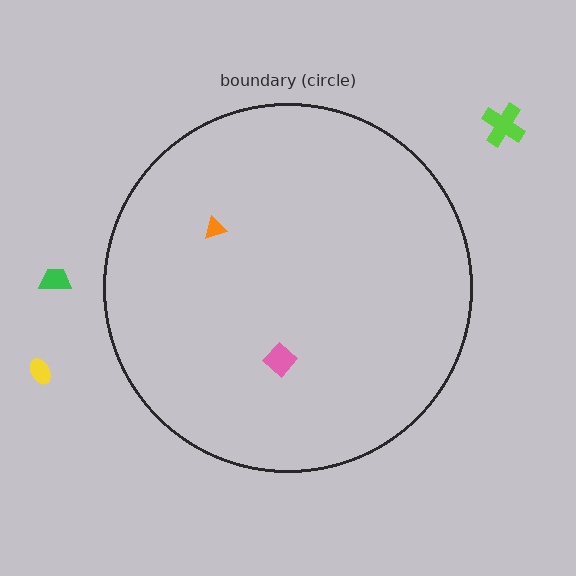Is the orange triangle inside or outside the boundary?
Inside.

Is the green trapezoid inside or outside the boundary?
Outside.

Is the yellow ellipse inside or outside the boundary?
Outside.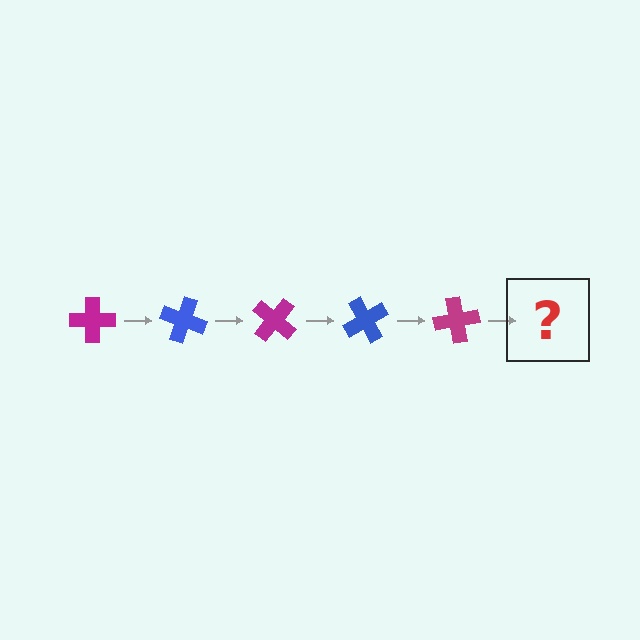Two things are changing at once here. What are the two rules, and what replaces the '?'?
The two rules are that it rotates 20 degrees each step and the color cycles through magenta and blue. The '?' should be a blue cross, rotated 100 degrees from the start.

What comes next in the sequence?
The next element should be a blue cross, rotated 100 degrees from the start.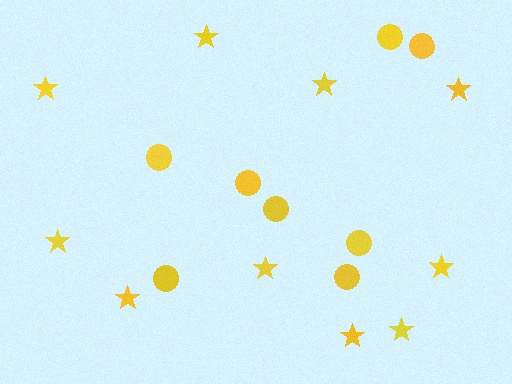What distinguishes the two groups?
There are 2 groups: one group of circles (8) and one group of stars (10).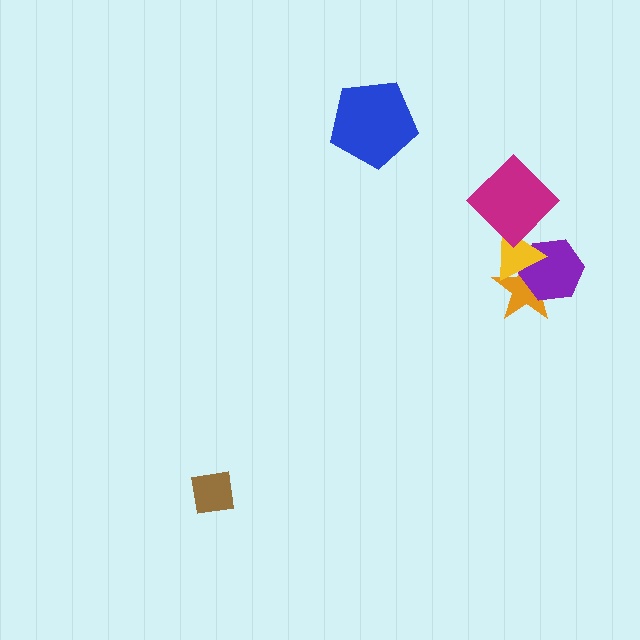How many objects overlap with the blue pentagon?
0 objects overlap with the blue pentagon.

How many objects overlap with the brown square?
0 objects overlap with the brown square.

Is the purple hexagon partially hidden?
Yes, it is partially covered by another shape.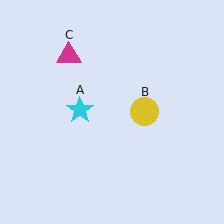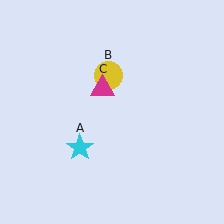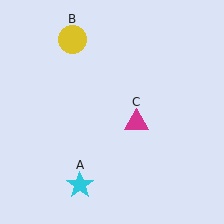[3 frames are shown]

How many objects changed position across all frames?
3 objects changed position: cyan star (object A), yellow circle (object B), magenta triangle (object C).